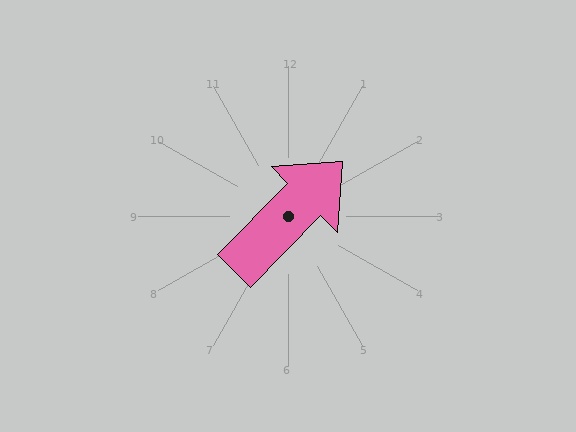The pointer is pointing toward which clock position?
Roughly 1 o'clock.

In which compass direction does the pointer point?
Northeast.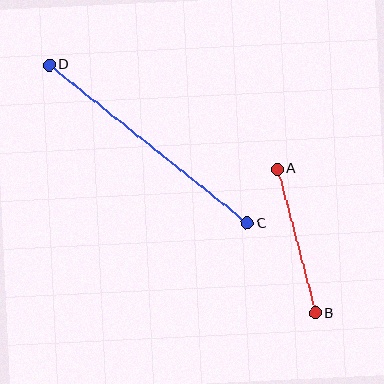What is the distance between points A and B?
The distance is approximately 149 pixels.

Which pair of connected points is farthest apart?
Points C and D are farthest apart.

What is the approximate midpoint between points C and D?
The midpoint is at approximately (148, 144) pixels.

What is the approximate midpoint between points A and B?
The midpoint is at approximately (296, 241) pixels.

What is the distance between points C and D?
The distance is approximately 254 pixels.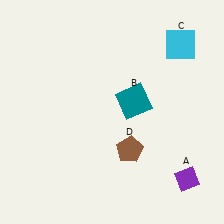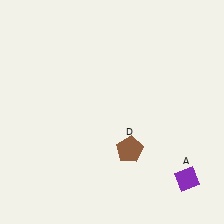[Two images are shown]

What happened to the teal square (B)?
The teal square (B) was removed in Image 2. It was in the top-right area of Image 1.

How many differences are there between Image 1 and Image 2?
There are 2 differences between the two images.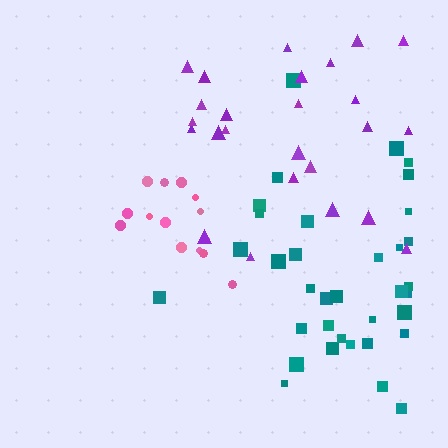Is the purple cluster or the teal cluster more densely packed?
Teal.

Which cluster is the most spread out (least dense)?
Purple.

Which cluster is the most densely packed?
Pink.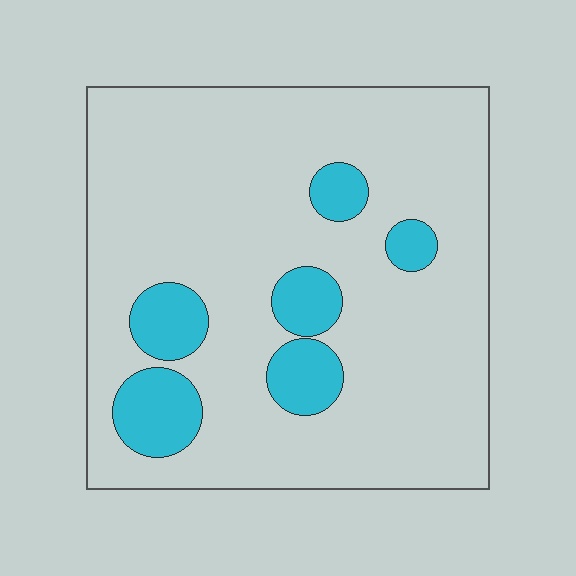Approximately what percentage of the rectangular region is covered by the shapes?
Approximately 15%.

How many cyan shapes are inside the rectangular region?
6.